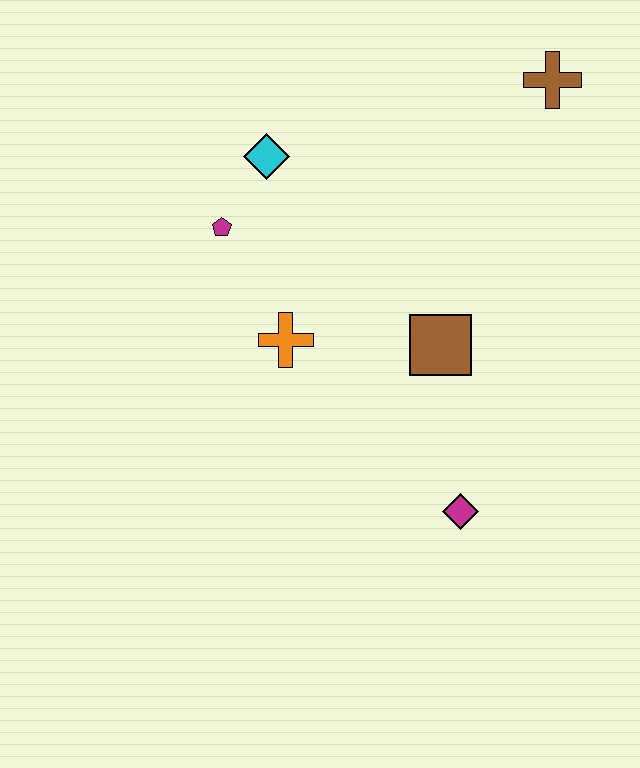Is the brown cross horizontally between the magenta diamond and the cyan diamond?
No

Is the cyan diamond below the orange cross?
No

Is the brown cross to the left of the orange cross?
No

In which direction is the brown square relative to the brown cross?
The brown square is below the brown cross.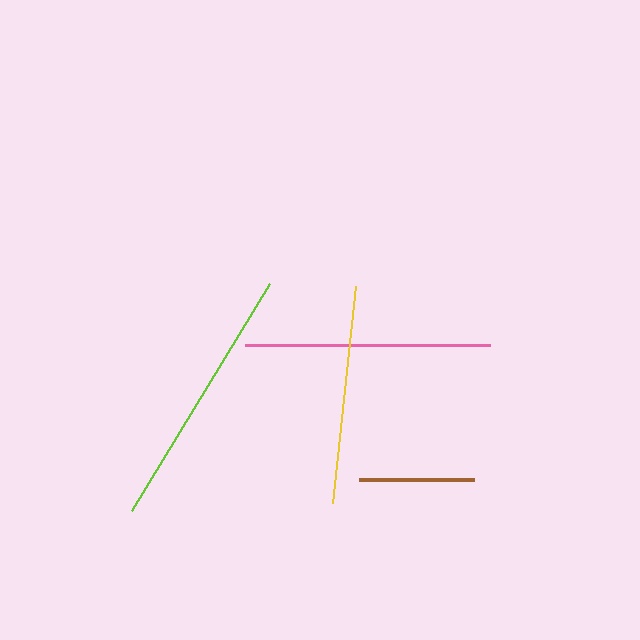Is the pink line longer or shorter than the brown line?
The pink line is longer than the brown line.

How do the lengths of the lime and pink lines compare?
The lime and pink lines are approximately the same length.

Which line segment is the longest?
The lime line is the longest at approximately 266 pixels.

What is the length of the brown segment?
The brown segment is approximately 115 pixels long.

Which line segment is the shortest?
The brown line is the shortest at approximately 115 pixels.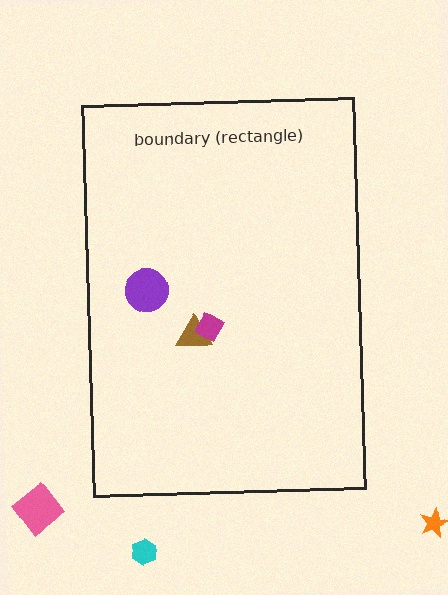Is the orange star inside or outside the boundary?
Outside.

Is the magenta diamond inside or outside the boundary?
Inside.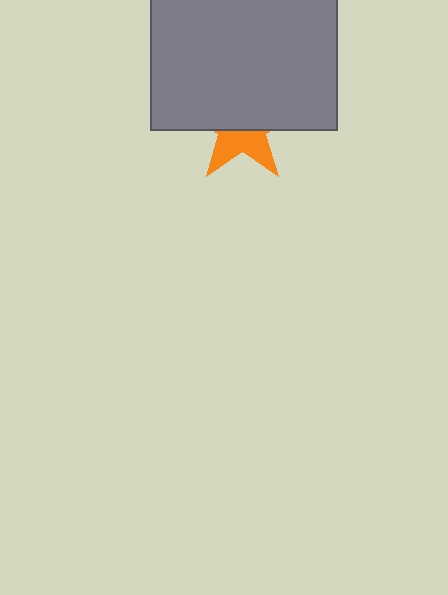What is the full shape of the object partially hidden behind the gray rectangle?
The partially hidden object is an orange star.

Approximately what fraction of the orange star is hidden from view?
Roughly 60% of the orange star is hidden behind the gray rectangle.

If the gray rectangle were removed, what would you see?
You would see the complete orange star.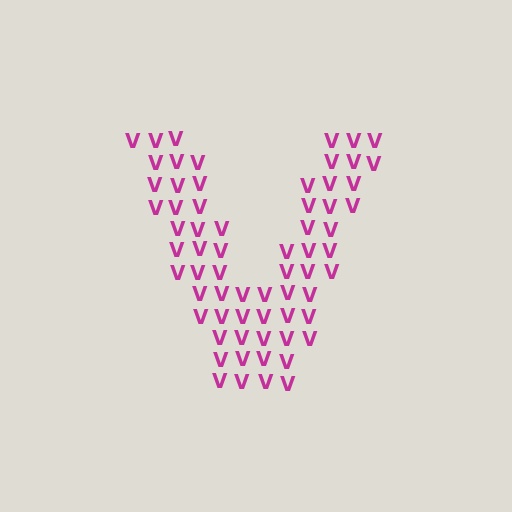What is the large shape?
The large shape is the letter V.